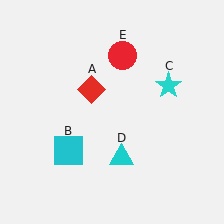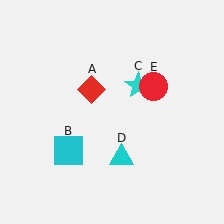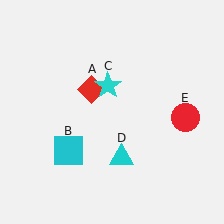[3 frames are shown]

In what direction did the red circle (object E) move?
The red circle (object E) moved down and to the right.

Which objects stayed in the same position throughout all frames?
Red diamond (object A) and cyan square (object B) and cyan triangle (object D) remained stationary.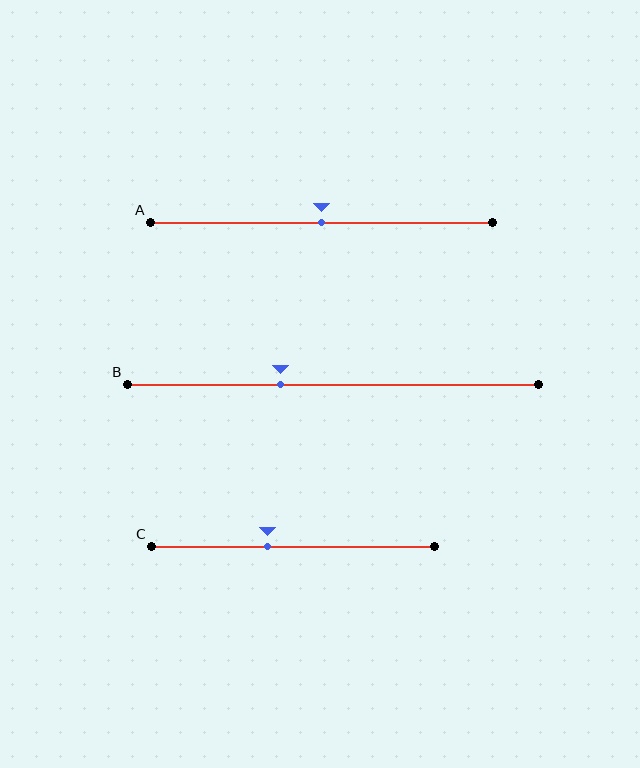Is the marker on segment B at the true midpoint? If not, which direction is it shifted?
No, the marker on segment B is shifted to the left by about 13% of the segment length.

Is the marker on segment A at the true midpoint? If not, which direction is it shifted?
Yes, the marker on segment A is at the true midpoint.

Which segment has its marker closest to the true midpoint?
Segment A has its marker closest to the true midpoint.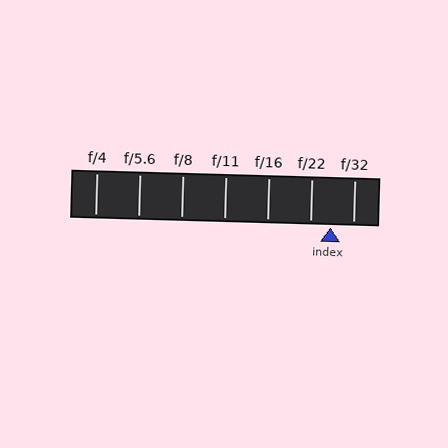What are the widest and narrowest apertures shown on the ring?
The widest aperture shown is f/4 and the narrowest is f/32.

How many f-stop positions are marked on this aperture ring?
There are 7 f-stop positions marked.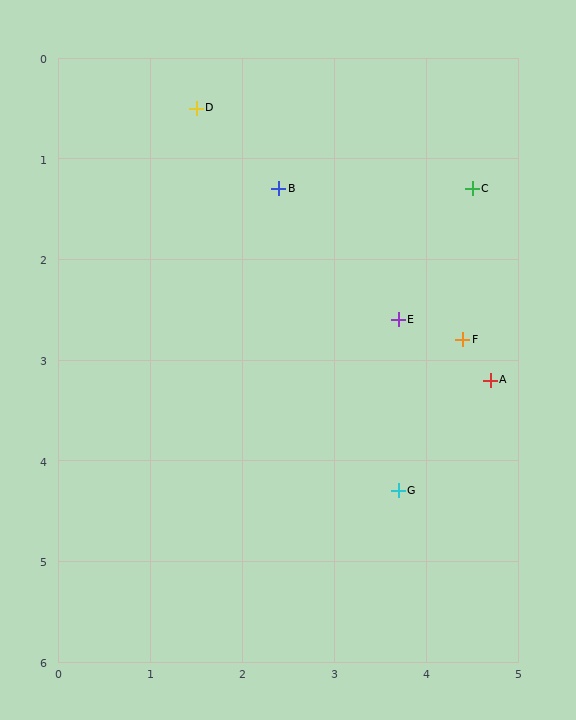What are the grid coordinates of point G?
Point G is at approximately (3.7, 4.3).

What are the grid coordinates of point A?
Point A is at approximately (4.7, 3.2).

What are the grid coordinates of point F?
Point F is at approximately (4.4, 2.8).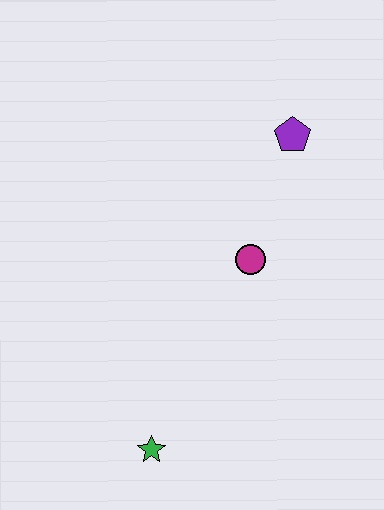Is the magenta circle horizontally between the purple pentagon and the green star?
Yes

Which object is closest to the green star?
The magenta circle is closest to the green star.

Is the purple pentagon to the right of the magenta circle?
Yes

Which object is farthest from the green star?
The purple pentagon is farthest from the green star.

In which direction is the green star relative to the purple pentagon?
The green star is below the purple pentagon.